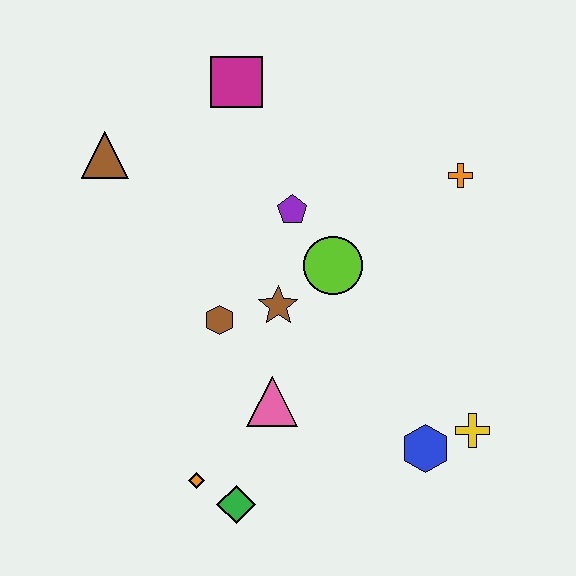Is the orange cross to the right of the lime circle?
Yes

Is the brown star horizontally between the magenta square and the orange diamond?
No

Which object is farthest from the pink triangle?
The magenta square is farthest from the pink triangle.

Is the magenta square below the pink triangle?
No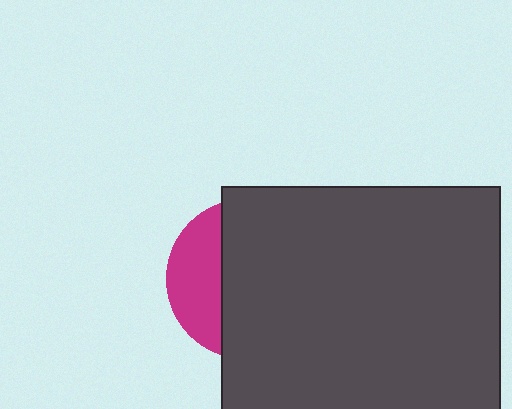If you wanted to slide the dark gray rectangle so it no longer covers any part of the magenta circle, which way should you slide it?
Slide it right — that is the most direct way to separate the two shapes.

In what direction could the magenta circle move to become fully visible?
The magenta circle could move left. That would shift it out from behind the dark gray rectangle entirely.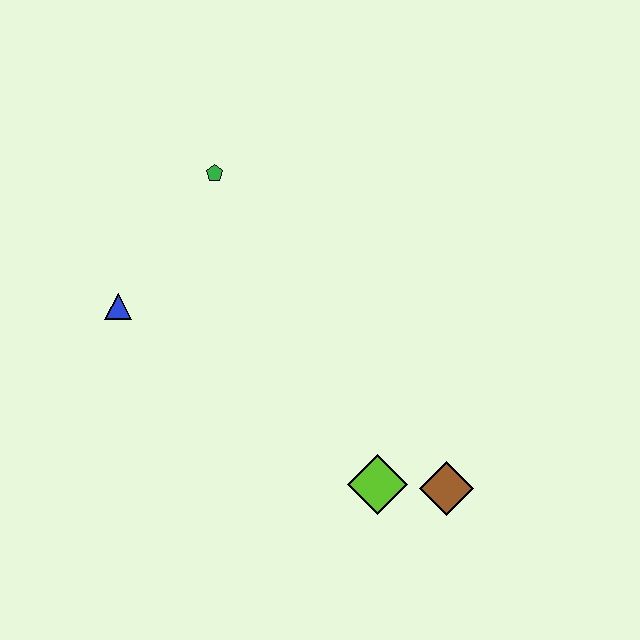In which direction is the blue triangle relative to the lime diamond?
The blue triangle is to the left of the lime diamond.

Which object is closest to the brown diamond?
The lime diamond is closest to the brown diamond.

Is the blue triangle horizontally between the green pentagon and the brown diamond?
No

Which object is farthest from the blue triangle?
The brown diamond is farthest from the blue triangle.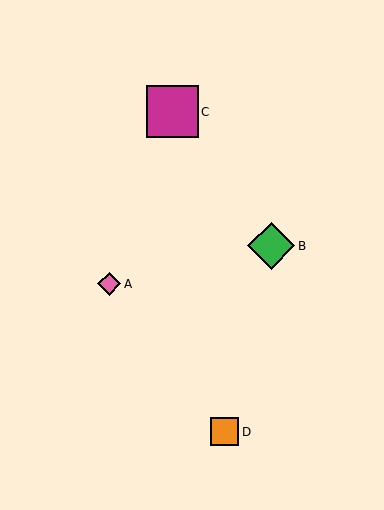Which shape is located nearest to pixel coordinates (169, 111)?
The magenta square (labeled C) at (172, 112) is nearest to that location.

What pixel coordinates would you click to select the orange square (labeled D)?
Click at (225, 432) to select the orange square D.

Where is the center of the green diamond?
The center of the green diamond is at (271, 246).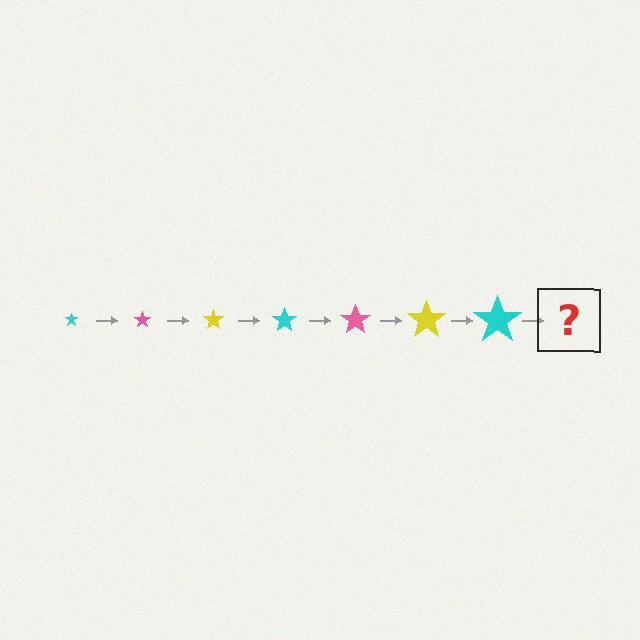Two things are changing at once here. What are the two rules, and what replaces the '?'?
The two rules are that the star grows larger each step and the color cycles through cyan, pink, and yellow. The '?' should be a pink star, larger than the previous one.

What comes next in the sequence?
The next element should be a pink star, larger than the previous one.